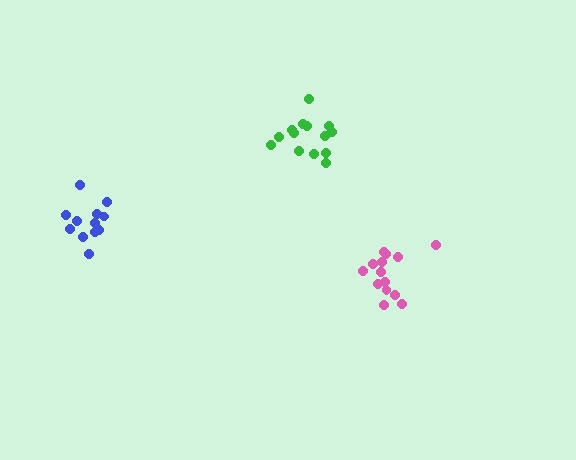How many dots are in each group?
Group 1: 12 dots, Group 2: 14 dots, Group 3: 14 dots (40 total).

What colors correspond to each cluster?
The clusters are colored: blue, green, pink.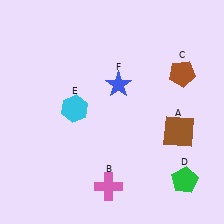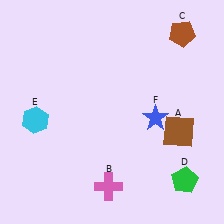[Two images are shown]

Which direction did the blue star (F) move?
The blue star (F) moved right.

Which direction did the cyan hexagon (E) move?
The cyan hexagon (E) moved left.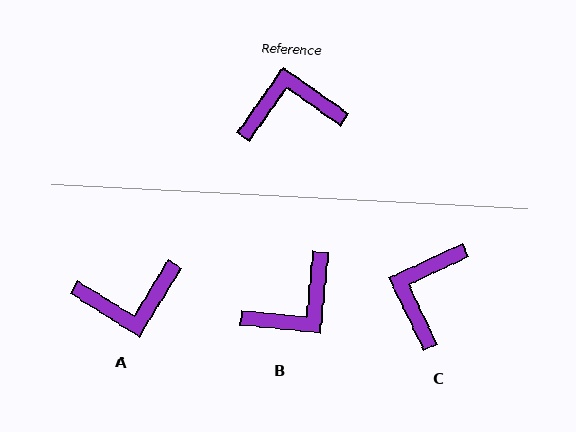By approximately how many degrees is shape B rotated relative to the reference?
Approximately 150 degrees clockwise.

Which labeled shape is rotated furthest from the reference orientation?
A, about 176 degrees away.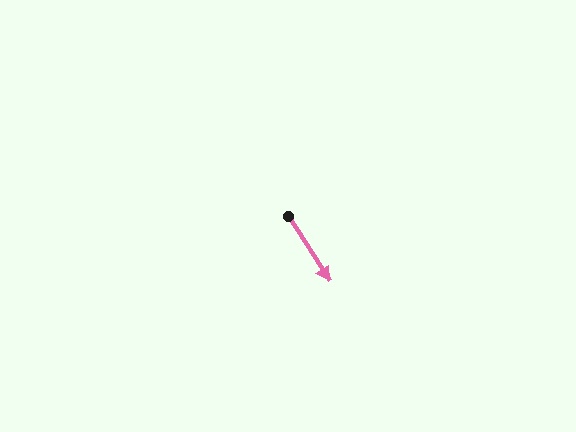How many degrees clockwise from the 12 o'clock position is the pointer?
Approximately 147 degrees.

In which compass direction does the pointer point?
Southeast.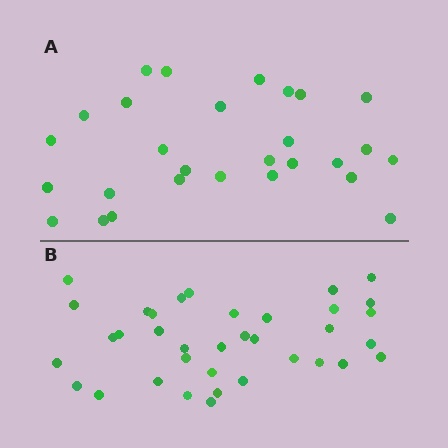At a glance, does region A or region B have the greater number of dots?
Region B (the bottom region) has more dots.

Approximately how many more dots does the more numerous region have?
Region B has roughly 8 or so more dots than region A.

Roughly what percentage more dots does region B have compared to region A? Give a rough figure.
About 30% more.